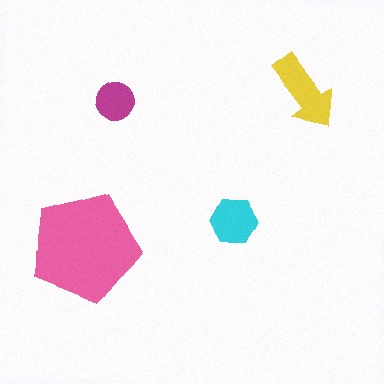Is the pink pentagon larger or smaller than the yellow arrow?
Larger.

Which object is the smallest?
The magenta circle.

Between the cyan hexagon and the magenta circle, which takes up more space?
The cyan hexagon.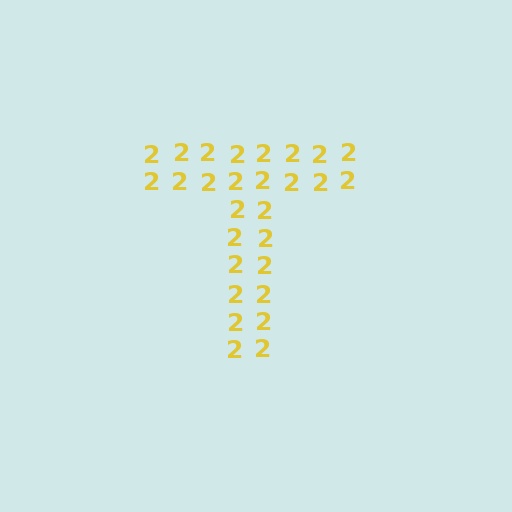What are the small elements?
The small elements are digit 2's.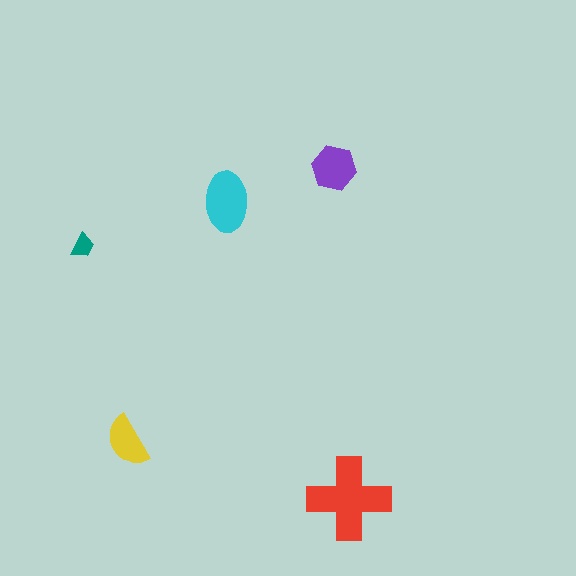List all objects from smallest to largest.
The teal trapezoid, the yellow semicircle, the purple hexagon, the cyan ellipse, the red cross.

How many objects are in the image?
There are 5 objects in the image.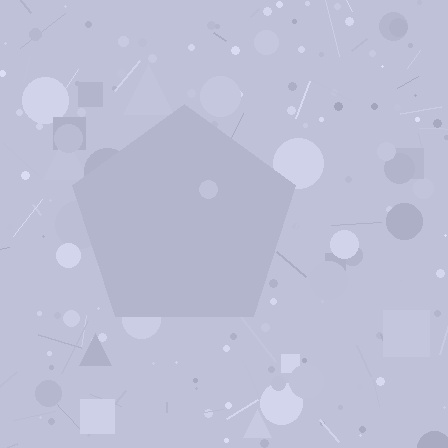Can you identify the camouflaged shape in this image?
The camouflaged shape is a pentagon.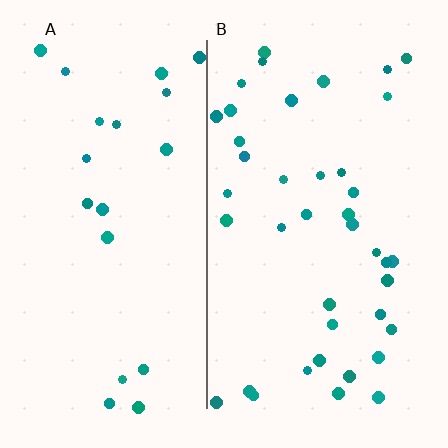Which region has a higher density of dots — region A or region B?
B (the right).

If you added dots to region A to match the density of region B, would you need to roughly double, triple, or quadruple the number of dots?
Approximately double.